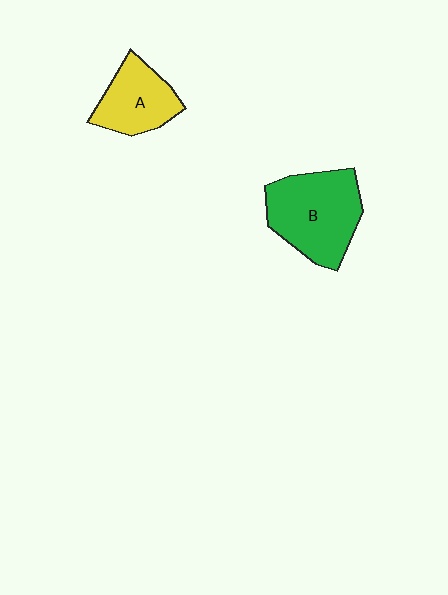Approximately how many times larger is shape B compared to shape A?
Approximately 1.5 times.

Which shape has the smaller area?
Shape A (yellow).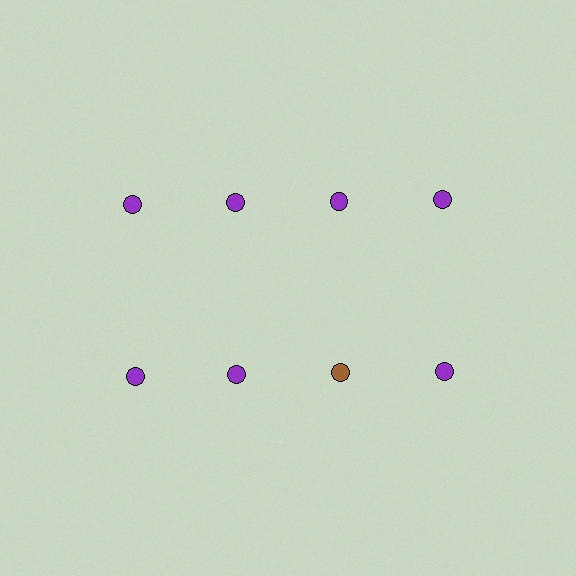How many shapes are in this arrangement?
There are 8 shapes arranged in a grid pattern.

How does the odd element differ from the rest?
It has a different color: brown instead of purple.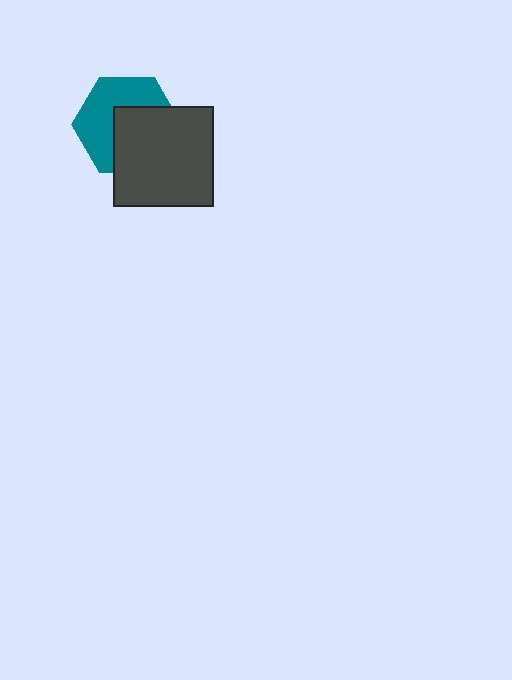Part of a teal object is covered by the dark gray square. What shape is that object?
It is a hexagon.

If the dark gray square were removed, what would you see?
You would see the complete teal hexagon.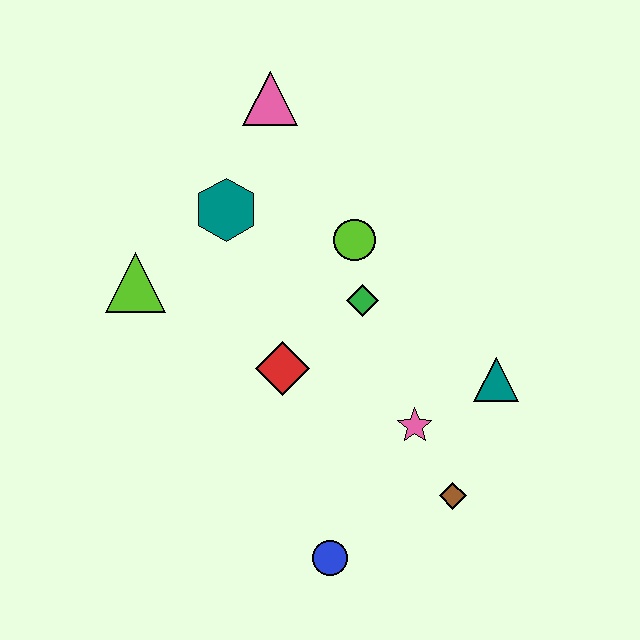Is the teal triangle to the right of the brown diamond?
Yes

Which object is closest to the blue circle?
The brown diamond is closest to the blue circle.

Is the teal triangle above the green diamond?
No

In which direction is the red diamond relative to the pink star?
The red diamond is to the left of the pink star.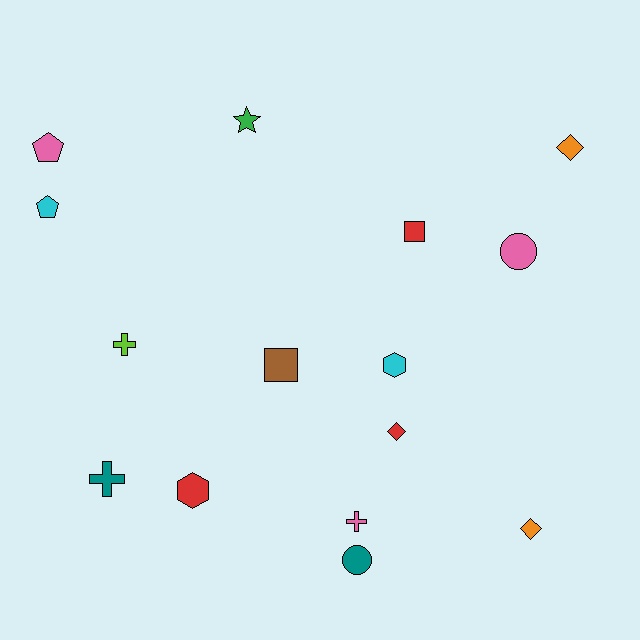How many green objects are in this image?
There is 1 green object.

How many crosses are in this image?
There are 3 crosses.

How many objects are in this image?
There are 15 objects.